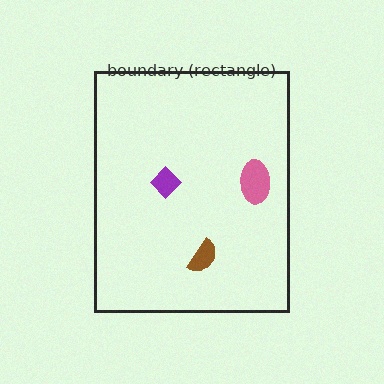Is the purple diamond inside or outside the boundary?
Inside.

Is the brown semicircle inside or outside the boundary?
Inside.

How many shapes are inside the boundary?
3 inside, 0 outside.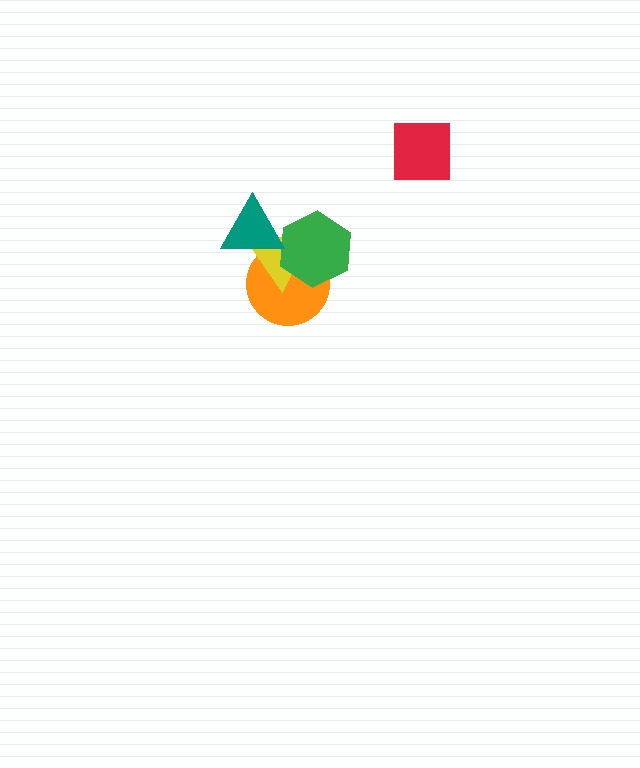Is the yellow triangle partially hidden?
Yes, it is partially covered by another shape.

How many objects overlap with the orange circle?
3 objects overlap with the orange circle.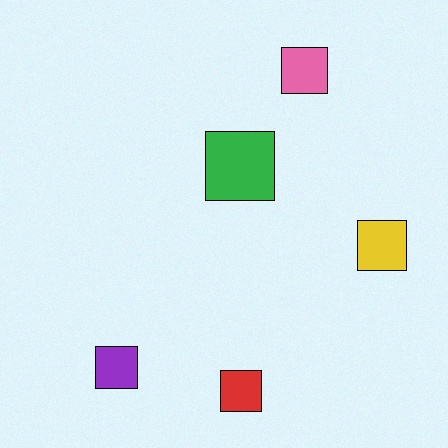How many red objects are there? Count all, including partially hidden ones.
There is 1 red object.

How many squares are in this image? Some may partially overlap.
There are 5 squares.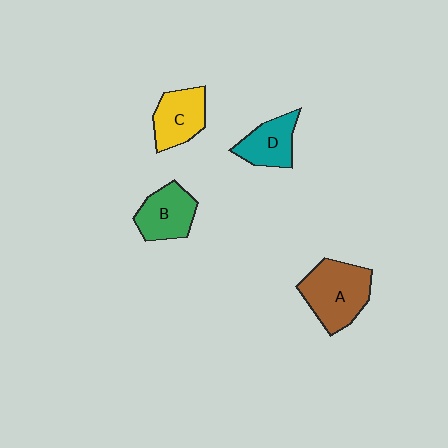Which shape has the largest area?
Shape A (brown).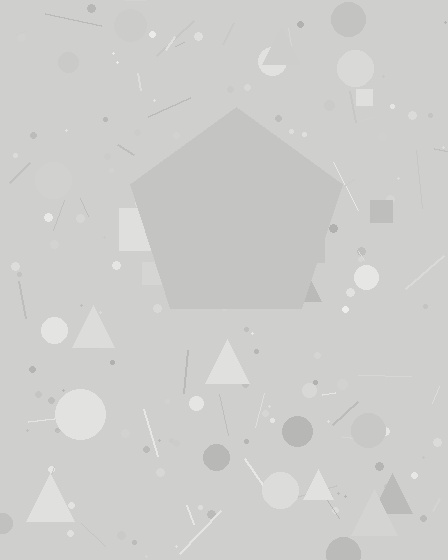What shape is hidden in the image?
A pentagon is hidden in the image.